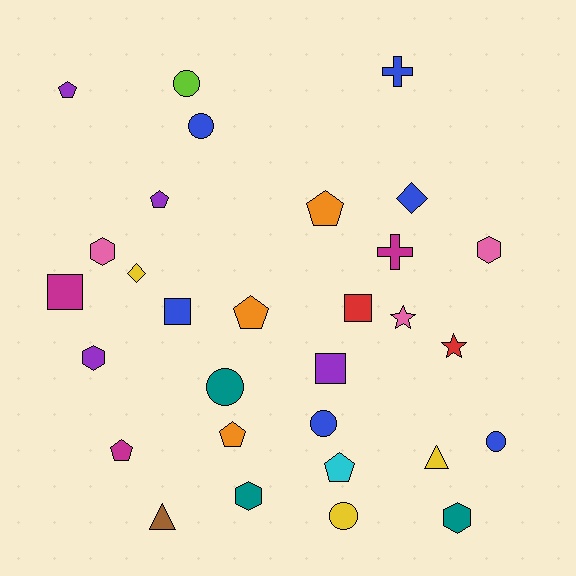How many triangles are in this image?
There are 2 triangles.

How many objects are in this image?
There are 30 objects.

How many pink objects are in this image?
There are 3 pink objects.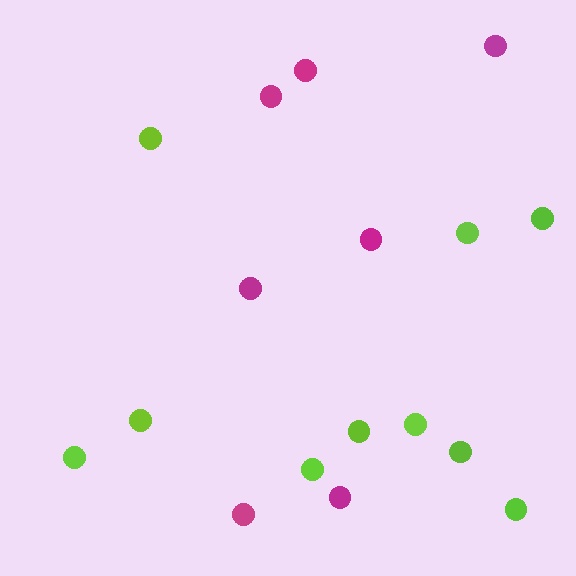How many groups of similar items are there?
There are 2 groups: one group of lime circles (10) and one group of magenta circles (7).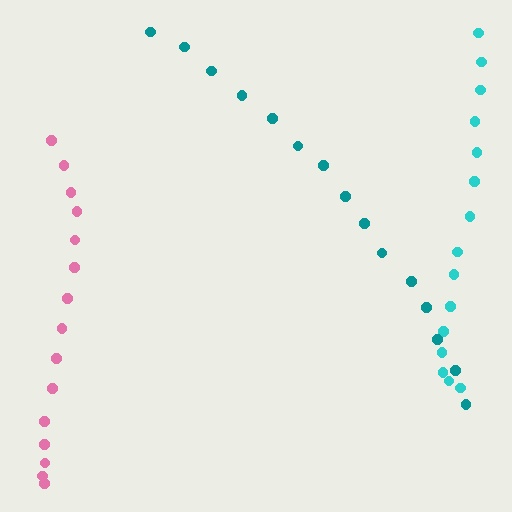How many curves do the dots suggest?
There are 3 distinct paths.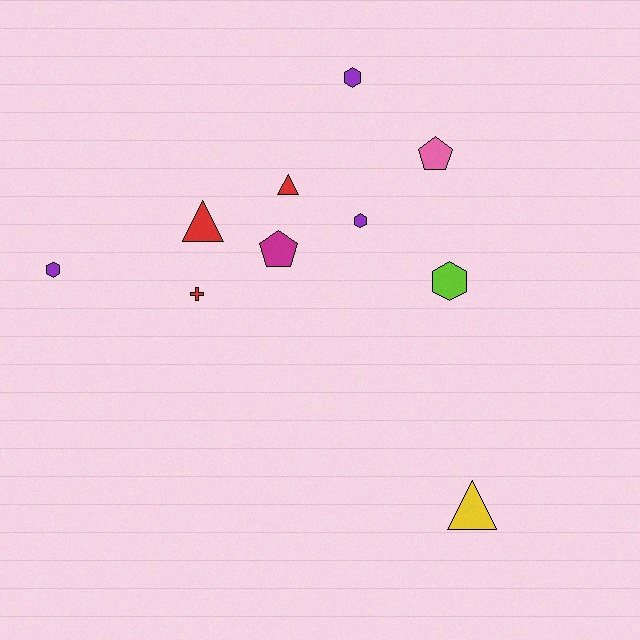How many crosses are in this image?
There is 1 cross.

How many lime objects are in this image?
There is 1 lime object.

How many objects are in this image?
There are 10 objects.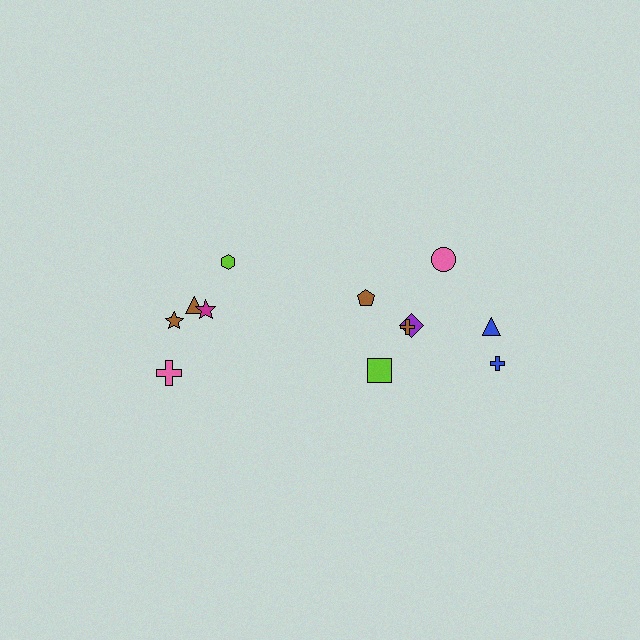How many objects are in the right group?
There are 7 objects.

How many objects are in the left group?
There are 5 objects.